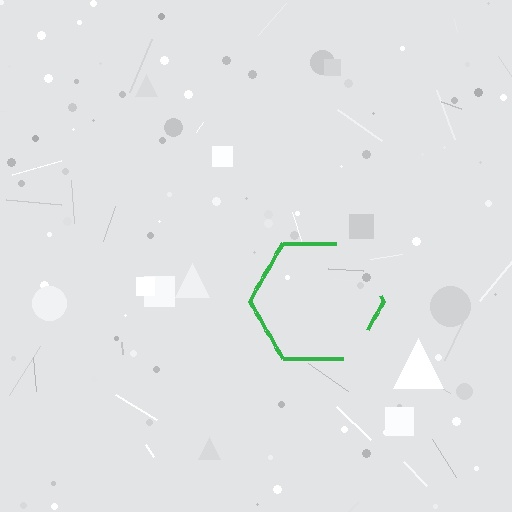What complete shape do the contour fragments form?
The contour fragments form a hexagon.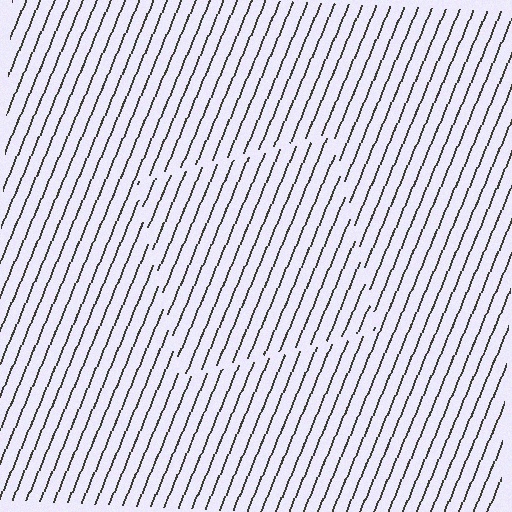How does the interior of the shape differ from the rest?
The interior of the shape contains the same grating, shifted by half a period — the contour is defined by the phase discontinuity where line-ends from the inner and outer gratings abut.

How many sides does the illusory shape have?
4 sides — the line-ends trace a square.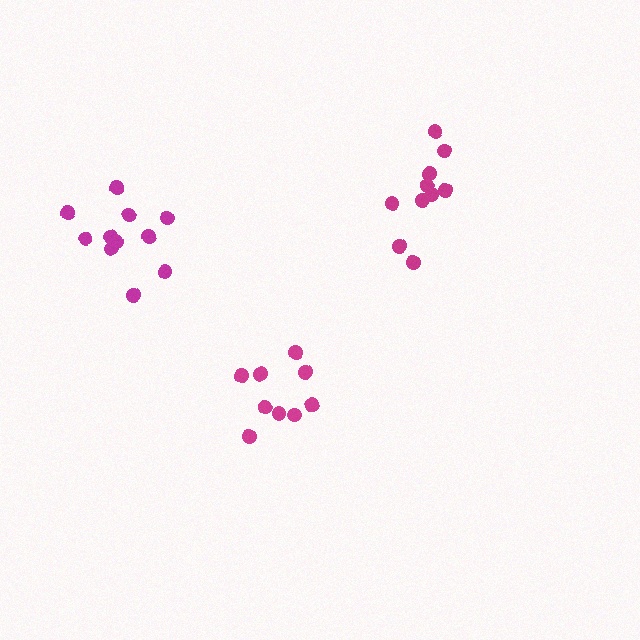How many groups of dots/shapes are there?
There are 3 groups.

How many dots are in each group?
Group 1: 9 dots, Group 2: 10 dots, Group 3: 11 dots (30 total).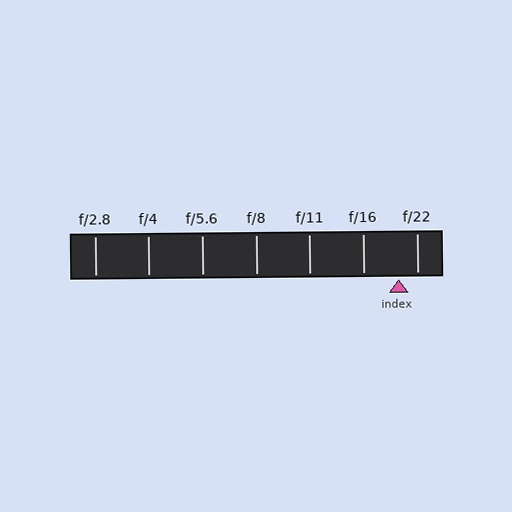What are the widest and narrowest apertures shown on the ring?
The widest aperture shown is f/2.8 and the narrowest is f/22.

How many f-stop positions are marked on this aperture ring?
There are 7 f-stop positions marked.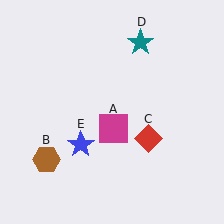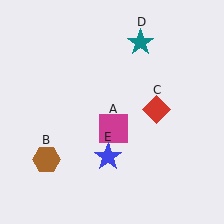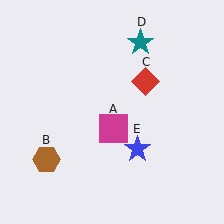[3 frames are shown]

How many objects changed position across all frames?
2 objects changed position: red diamond (object C), blue star (object E).